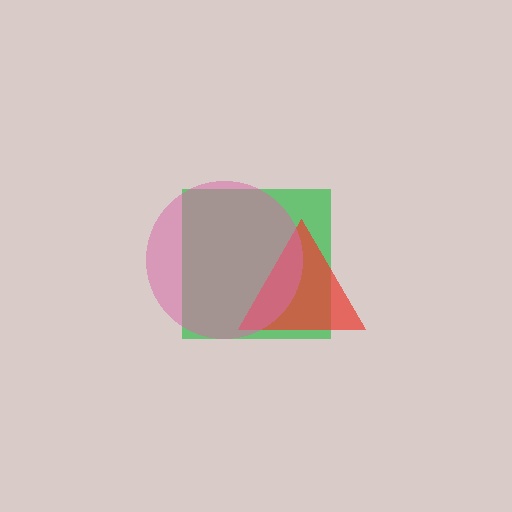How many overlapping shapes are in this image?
There are 3 overlapping shapes in the image.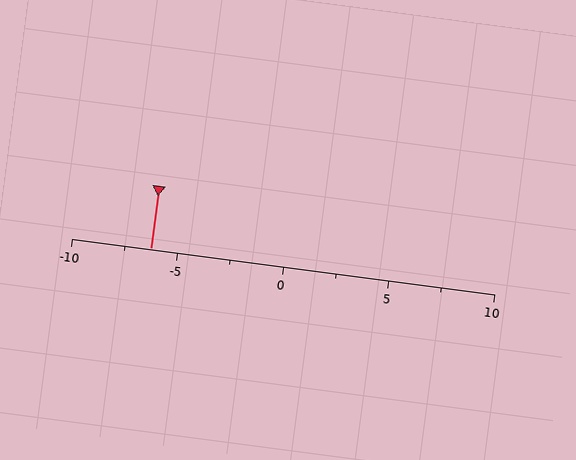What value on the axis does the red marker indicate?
The marker indicates approximately -6.2.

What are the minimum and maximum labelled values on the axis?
The axis runs from -10 to 10.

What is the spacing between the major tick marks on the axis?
The major ticks are spaced 5 apart.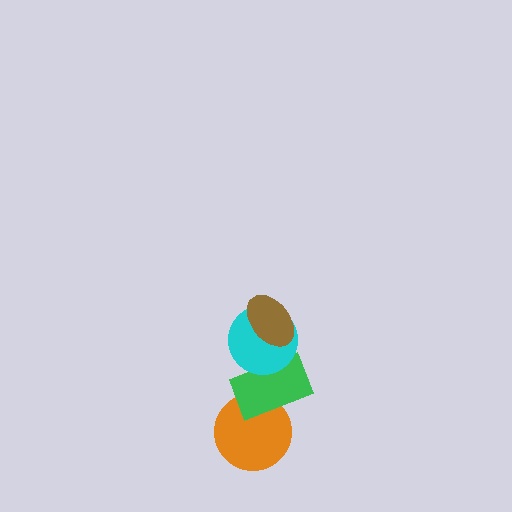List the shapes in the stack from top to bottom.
From top to bottom: the brown ellipse, the cyan circle, the green rectangle, the orange circle.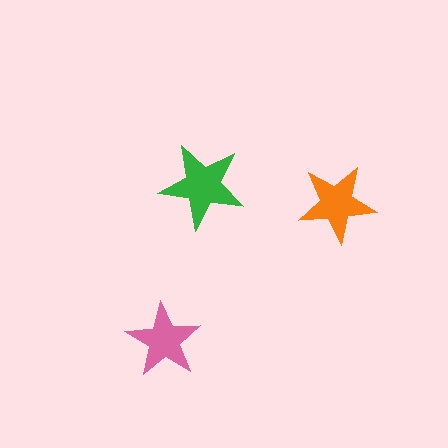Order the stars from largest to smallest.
the green one, the orange one, the pink one.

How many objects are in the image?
There are 3 objects in the image.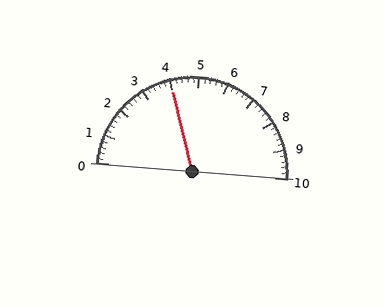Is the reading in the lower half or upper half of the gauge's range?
The reading is in the lower half of the range (0 to 10).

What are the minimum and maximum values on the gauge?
The gauge ranges from 0 to 10.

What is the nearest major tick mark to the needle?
The nearest major tick mark is 4.